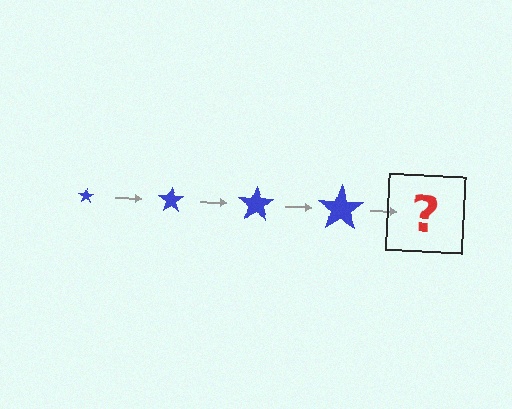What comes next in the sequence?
The next element should be a blue star, larger than the previous one.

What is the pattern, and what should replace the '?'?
The pattern is that the star gets progressively larger each step. The '?' should be a blue star, larger than the previous one.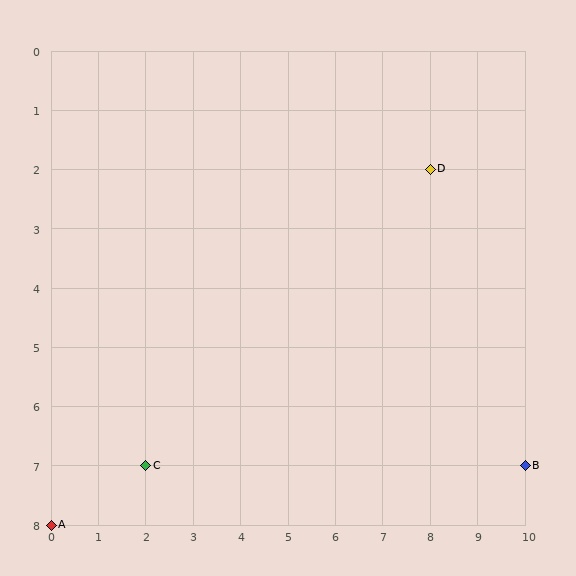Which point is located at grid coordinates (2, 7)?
Point C is at (2, 7).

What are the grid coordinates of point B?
Point B is at grid coordinates (10, 7).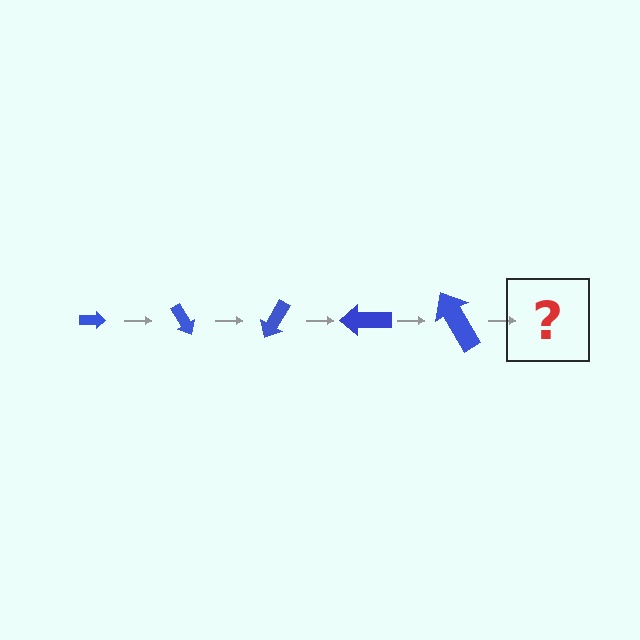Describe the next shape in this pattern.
It should be an arrow, larger than the previous one and rotated 300 degrees from the start.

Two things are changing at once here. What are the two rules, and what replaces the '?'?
The two rules are that the arrow grows larger each step and it rotates 60 degrees each step. The '?' should be an arrow, larger than the previous one and rotated 300 degrees from the start.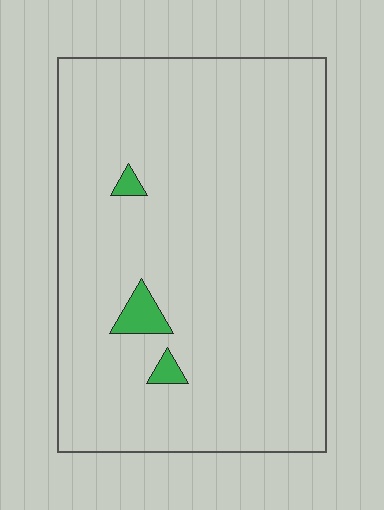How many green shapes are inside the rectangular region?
3.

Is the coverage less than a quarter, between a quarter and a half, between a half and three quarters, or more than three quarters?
Less than a quarter.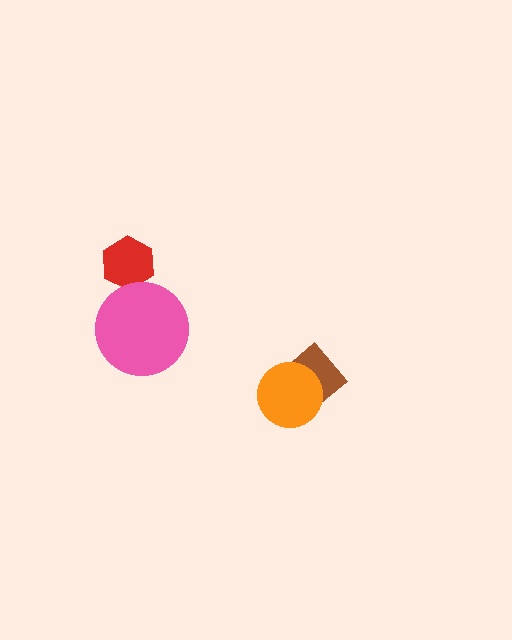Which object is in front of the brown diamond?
The orange circle is in front of the brown diamond.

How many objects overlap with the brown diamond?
1 object overlaps with the brown diamond.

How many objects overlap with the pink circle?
0 objects overlap with the pink circle.